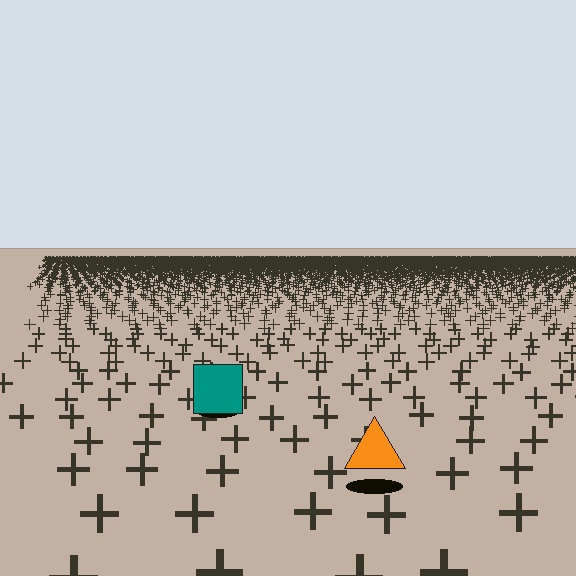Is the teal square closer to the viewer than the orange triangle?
No. The orange triangle is closer — you can tell from the texture gradient: the ground texture is coarser near it.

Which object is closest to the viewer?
The orange triangle is closest. The texture marks near it are larger and more spread out.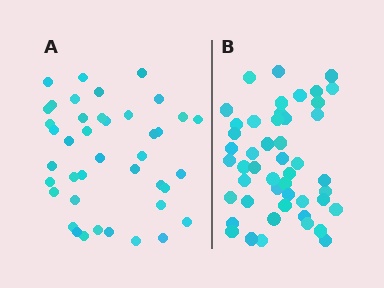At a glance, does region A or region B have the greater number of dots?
Region B (the right region) has more dots.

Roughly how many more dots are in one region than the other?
Region B has roughly 8 or so more dots than region A.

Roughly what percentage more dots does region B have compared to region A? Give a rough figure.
About 15% more.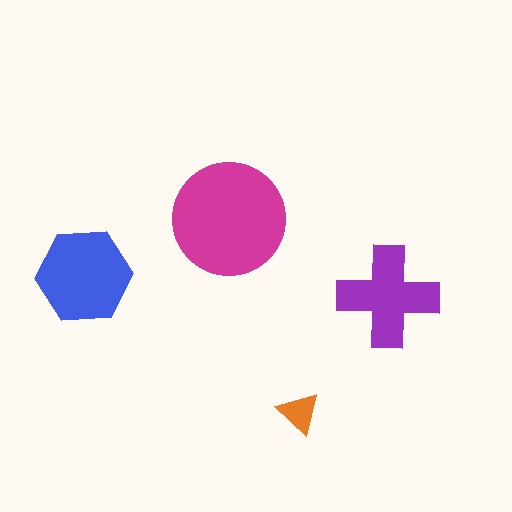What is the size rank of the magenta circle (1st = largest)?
1st.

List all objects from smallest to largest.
The orange triangle, the purple cross, the blue hexagon, the magenta circle.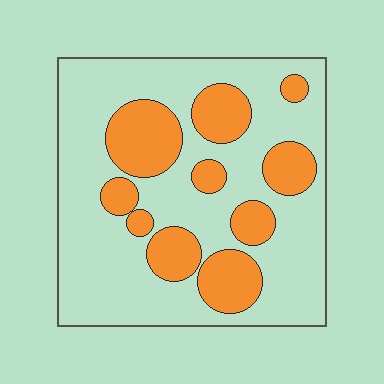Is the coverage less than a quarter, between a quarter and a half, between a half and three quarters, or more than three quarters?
Between a quarter and a half.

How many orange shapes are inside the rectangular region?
10.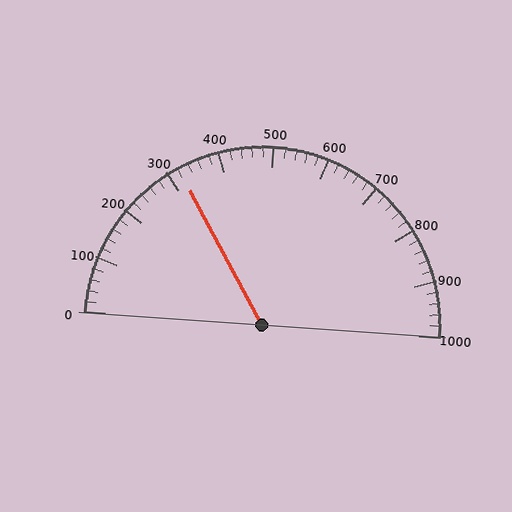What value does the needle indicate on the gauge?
The needle indicates approximately 320.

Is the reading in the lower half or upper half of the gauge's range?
The reading is in the lower half of the range (0 to 1000).